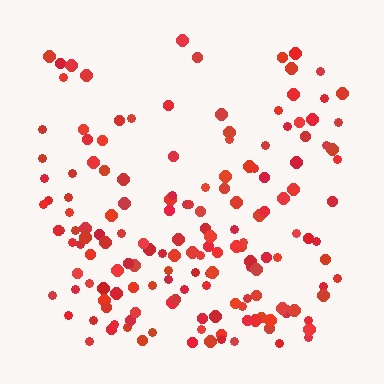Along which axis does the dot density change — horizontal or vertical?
Vertical.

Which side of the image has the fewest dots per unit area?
The top.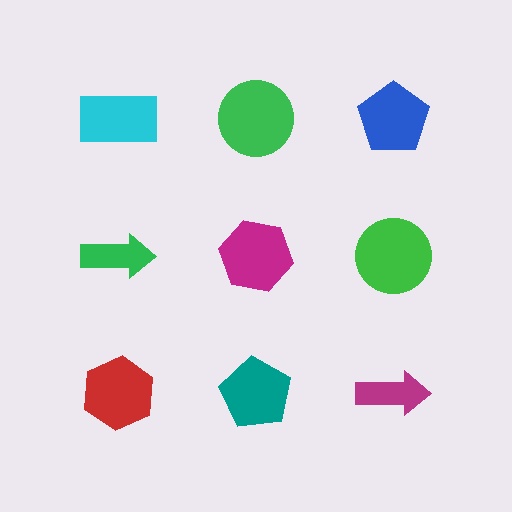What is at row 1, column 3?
A blue pentagon.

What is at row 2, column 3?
A green circle.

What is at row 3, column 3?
A magenta arrow.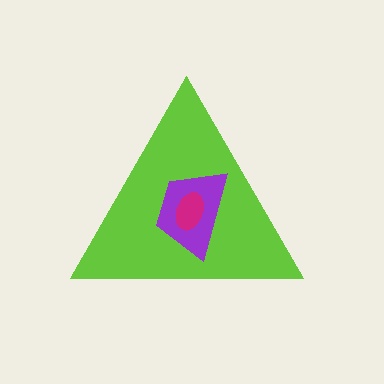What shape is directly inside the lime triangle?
The purple trapezoid.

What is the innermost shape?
The magenta ellipse.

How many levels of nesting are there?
3.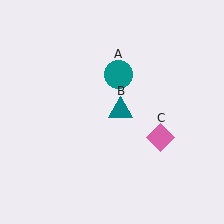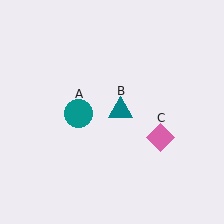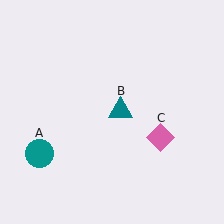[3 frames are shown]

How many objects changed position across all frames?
1 object changed position: teal circle (object A).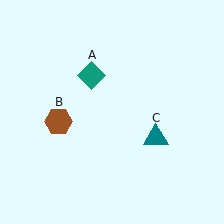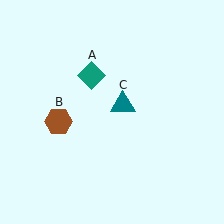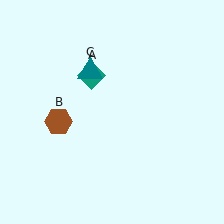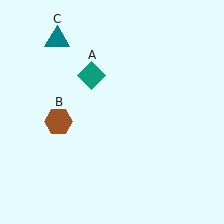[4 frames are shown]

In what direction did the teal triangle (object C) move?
The teal triangle (object C) moved up and to the left.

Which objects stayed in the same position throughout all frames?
Teal diamond (object A) and brown hexagon (object B) remained stationary.